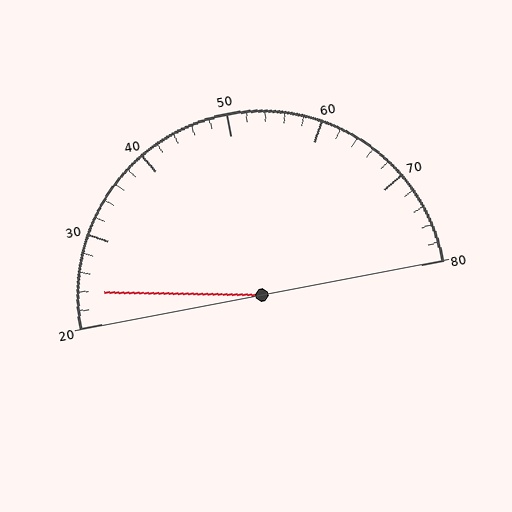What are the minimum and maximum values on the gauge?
The gauge ranges from 20 to 80.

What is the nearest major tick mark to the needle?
The nearest major tick mark is 20.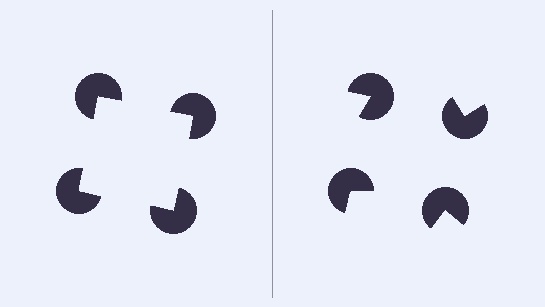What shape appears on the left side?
An illusory square.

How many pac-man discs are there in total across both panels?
8 — 4 on each side.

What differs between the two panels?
The pac-man discs are positioned identically on both sides; only the wedge orientations differ. On the left they align to a square; on the right they are misaligned.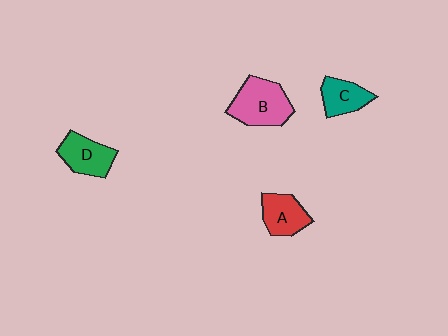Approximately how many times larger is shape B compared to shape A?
Approximately 1.5 times.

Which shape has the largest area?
Shape B (pink).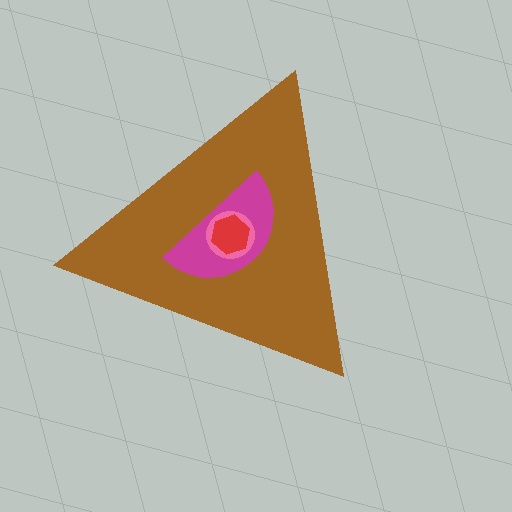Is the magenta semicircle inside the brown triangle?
Yes.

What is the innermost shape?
The red hexagon.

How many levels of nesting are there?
4.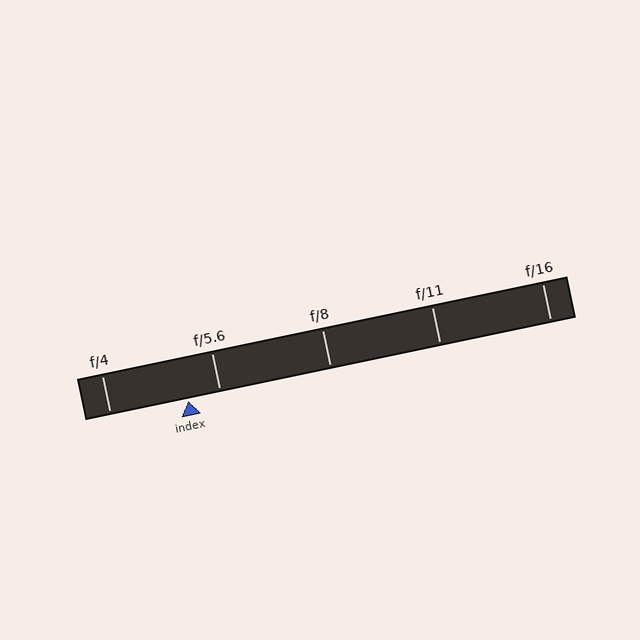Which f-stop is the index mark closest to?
The index mark is closest to f/5.6.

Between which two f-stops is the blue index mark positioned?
The index mark is between f/4 and f/5.6.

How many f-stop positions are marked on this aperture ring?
There are 5 f-stop positions marked.